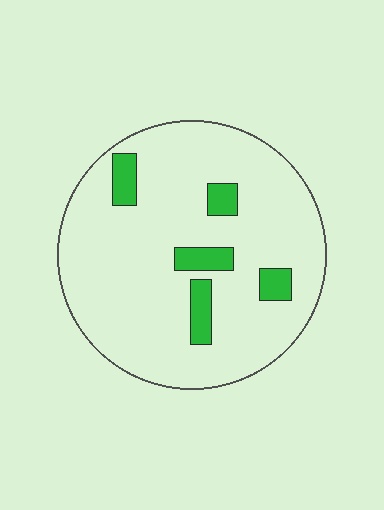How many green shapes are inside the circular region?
5.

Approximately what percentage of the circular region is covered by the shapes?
Approximately 10%.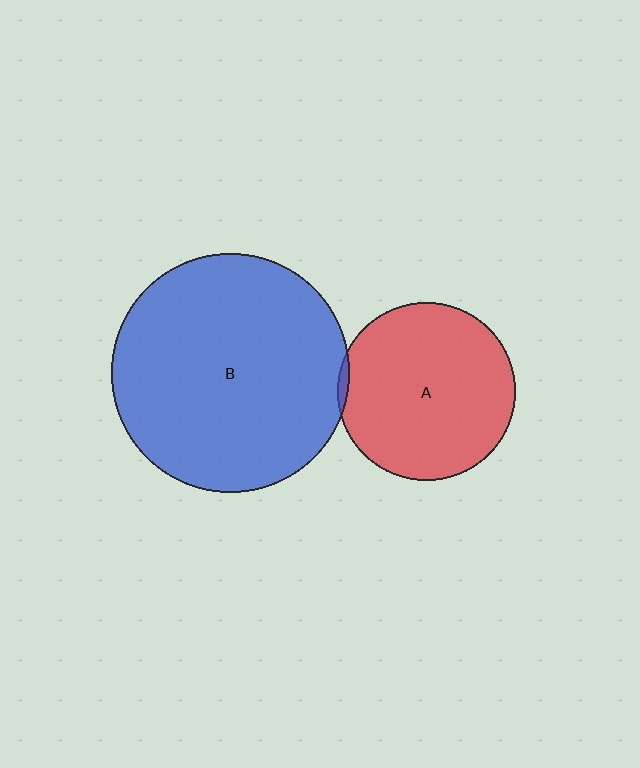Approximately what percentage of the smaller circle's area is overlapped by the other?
Approximately 5%.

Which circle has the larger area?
Circle B (blue).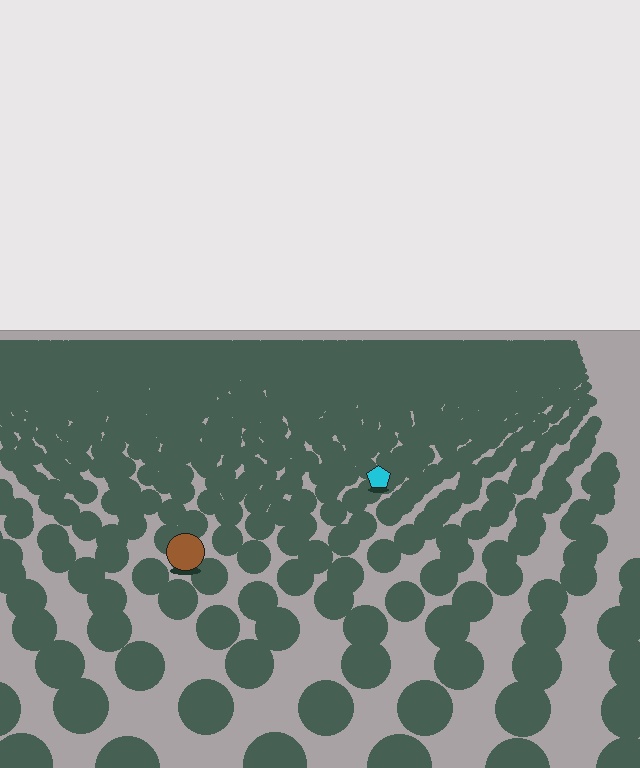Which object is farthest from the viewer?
The cyan pentagon is farthest from the viewer. It appears smaller and the ground texture around it is denser.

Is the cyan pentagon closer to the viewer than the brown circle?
No. The brown circle is closer — you can tell from the texture gradient: the ground texture is coarser near it.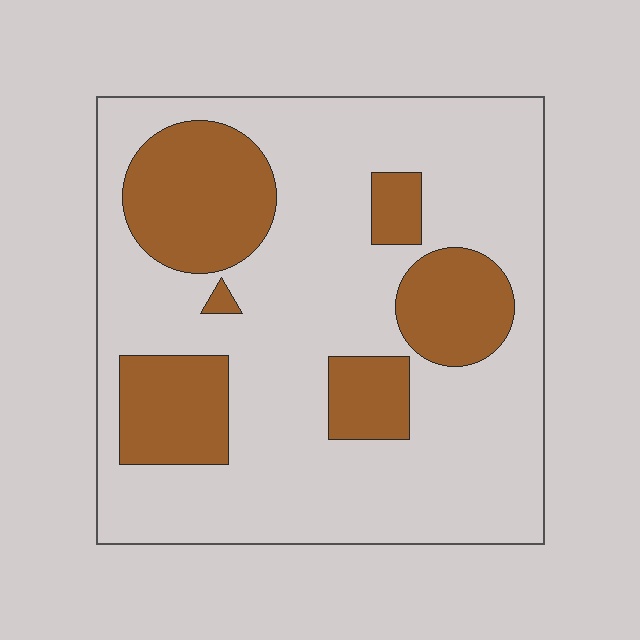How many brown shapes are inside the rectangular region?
6.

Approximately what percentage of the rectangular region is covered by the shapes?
Approximately 25%.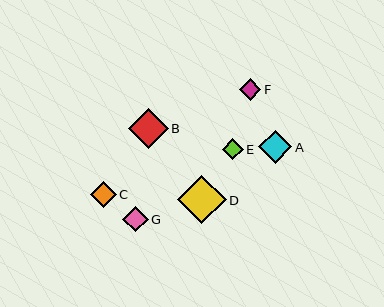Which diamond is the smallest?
Diamond E is the smallest with a size of approximately 21 pixels.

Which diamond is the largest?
Diamond D is the largest with a size of approximately 49 pixels.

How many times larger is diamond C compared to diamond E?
Diamond C is approximately 1.3 times the size of diamond E.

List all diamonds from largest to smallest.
From largest to smallest: D, B, A, C, G, F, E.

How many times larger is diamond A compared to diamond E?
Diamond A is approximately 1.6 times the size of diamond E.